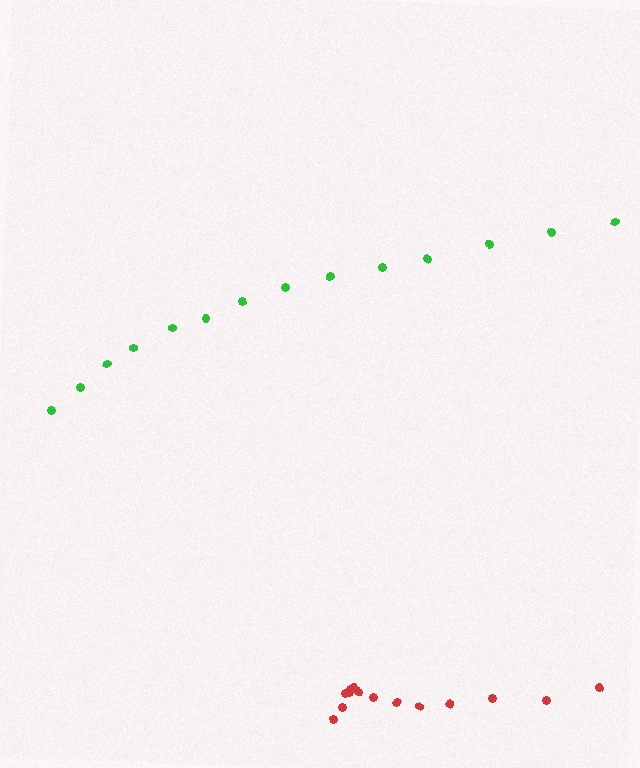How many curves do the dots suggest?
There are 2 distinct paths.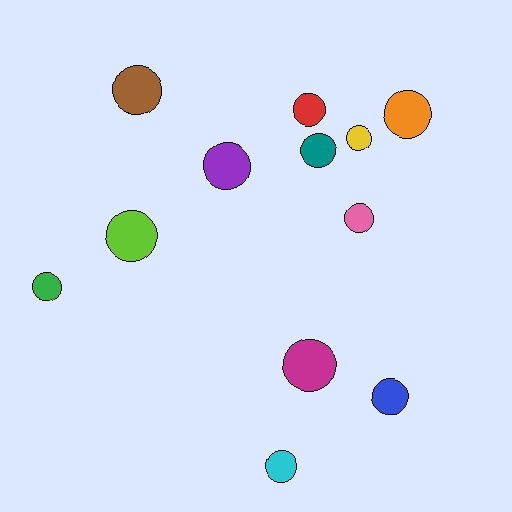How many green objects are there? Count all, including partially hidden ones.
There is 1 green object.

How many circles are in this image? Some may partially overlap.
There are 12 circles.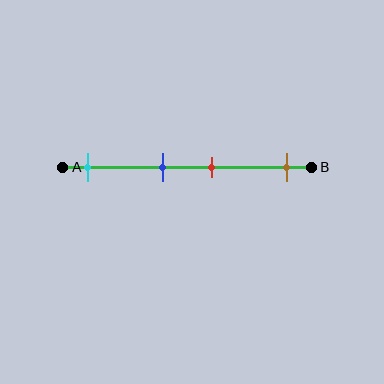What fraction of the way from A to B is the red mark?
The red mark is approximately 60% (0.6) of the way from A to B.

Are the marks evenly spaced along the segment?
No, the marks are not evenly spaced.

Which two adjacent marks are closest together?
The blue and red marks are the closest adjacent pair.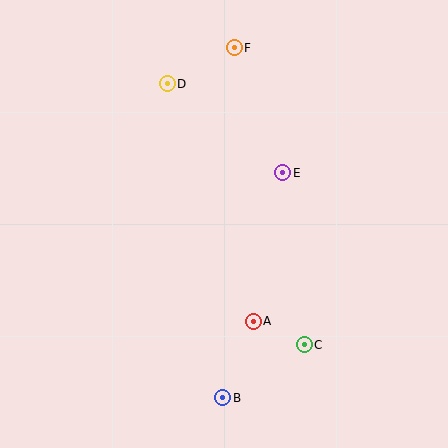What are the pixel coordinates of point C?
Point C is at (304, 345).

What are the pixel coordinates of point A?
Point A is at (253, 321).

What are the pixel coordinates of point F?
Point F is at (234, 48).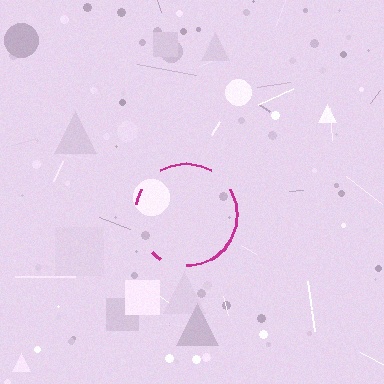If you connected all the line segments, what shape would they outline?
They would outline a circle.